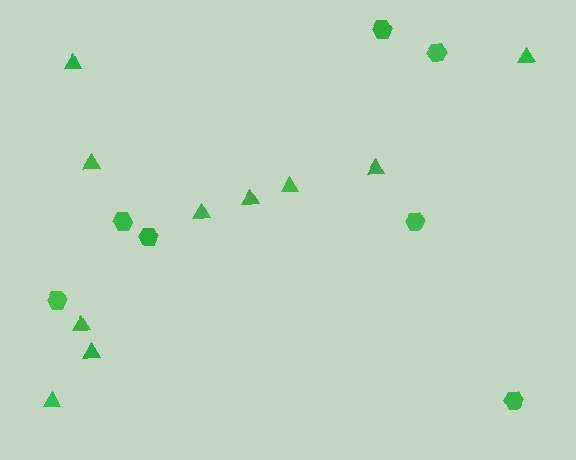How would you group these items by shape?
There are 2 groups: one group of hexagons (7) and one group of triangles (10).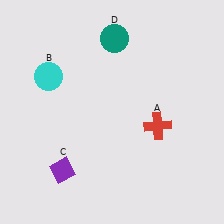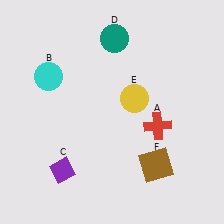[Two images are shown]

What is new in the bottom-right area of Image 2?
A brown square (F) was added in the bottom-right area of Image 2.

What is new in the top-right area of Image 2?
A yellow circle (E) was added in the top-right area of Image 2.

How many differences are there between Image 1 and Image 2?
There are 2 differences between the two images.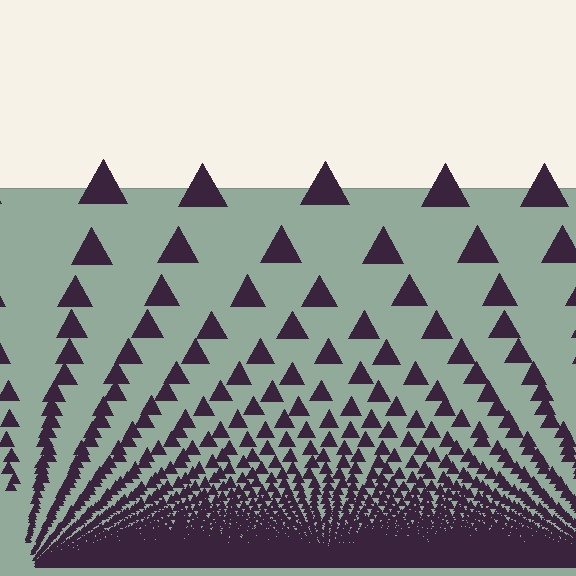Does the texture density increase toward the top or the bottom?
Density increases toward the bottom.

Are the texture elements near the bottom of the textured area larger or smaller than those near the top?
Smaller. The gradient is inverted — elements near the bottom are smaller and denser.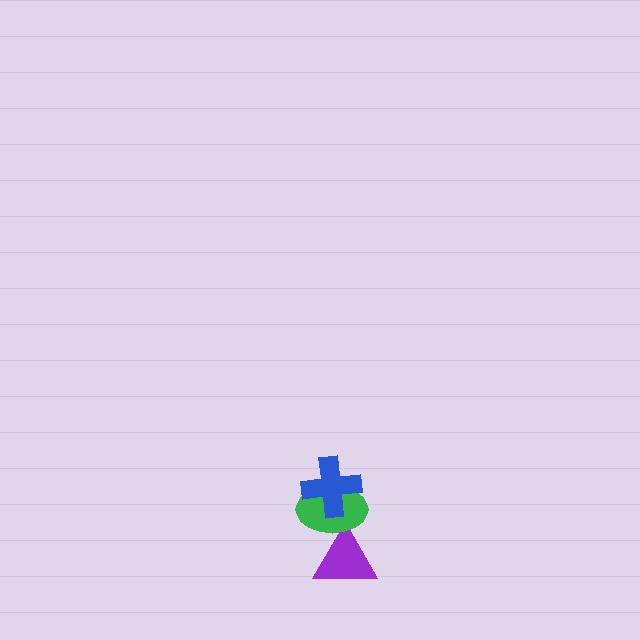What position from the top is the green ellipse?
The green ellipse is 2nd from the top.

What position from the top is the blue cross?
The blue cross is 1st from the top.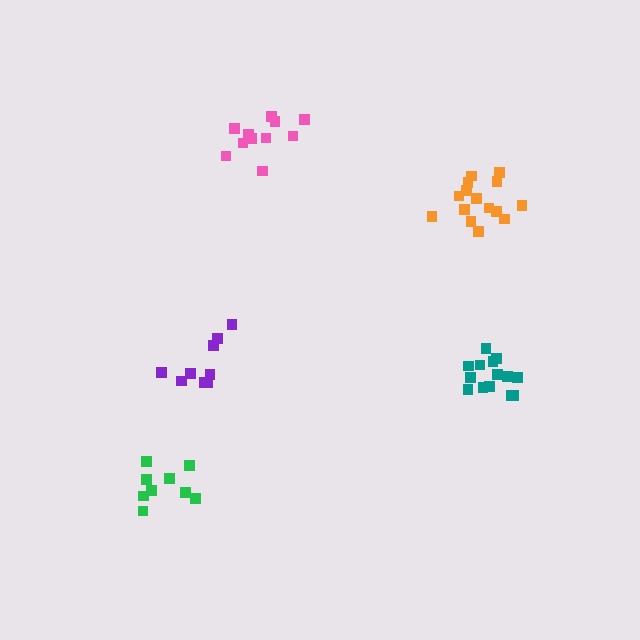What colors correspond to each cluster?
The clusters are colored: purple, green, pink, orange, teal.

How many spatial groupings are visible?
There are 5 spatial groupings.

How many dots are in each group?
Group 1: 9 dots, Group 2: 9 dots, Group 3: 11 dots, Group 4: 15 dots, Group 5: 14 dots (58 total).